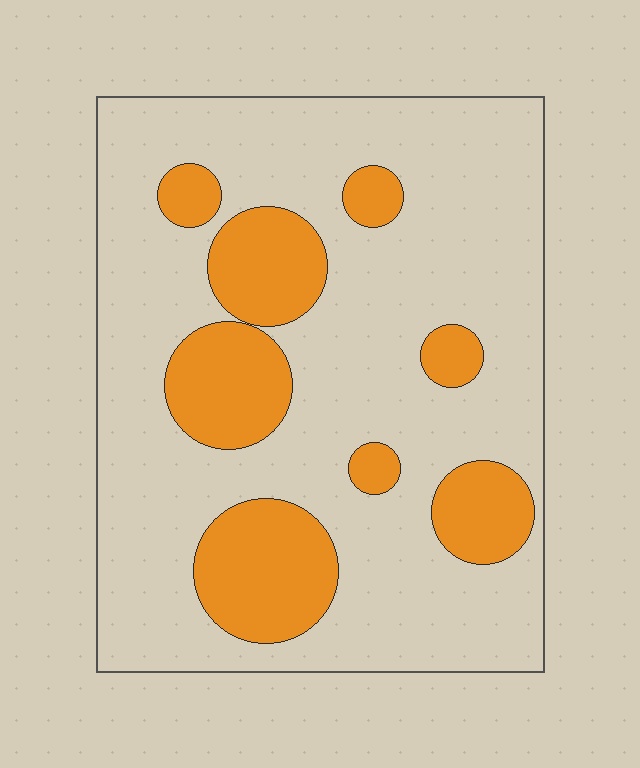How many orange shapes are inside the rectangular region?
8.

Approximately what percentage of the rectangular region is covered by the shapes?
Approximately 25%.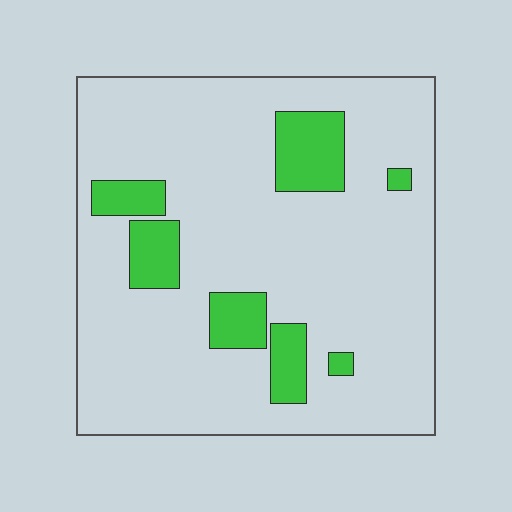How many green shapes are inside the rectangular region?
7.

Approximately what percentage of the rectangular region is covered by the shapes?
Approximately 15%.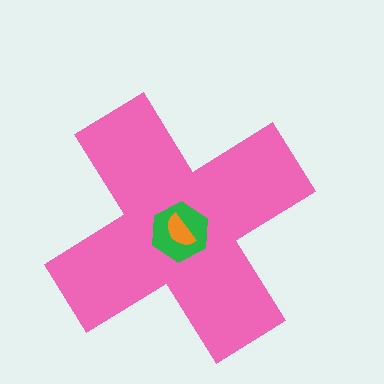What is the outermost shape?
The pink cross.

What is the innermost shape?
The orange semicircle.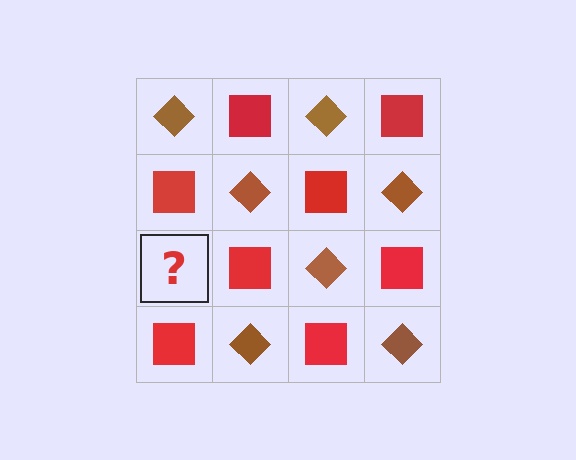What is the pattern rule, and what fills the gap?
The rule is that it alternates brown diamond and red square in a checkerboard pattern. The gap should be filled with a brown diamond.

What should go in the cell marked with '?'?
The missing cell should contain a brown diamond.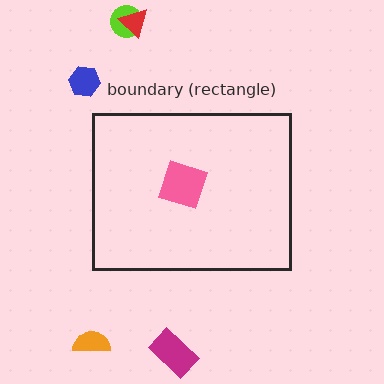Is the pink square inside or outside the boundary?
Inside.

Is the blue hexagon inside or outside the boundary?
Outside.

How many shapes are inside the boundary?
1 inside, 5 outside.